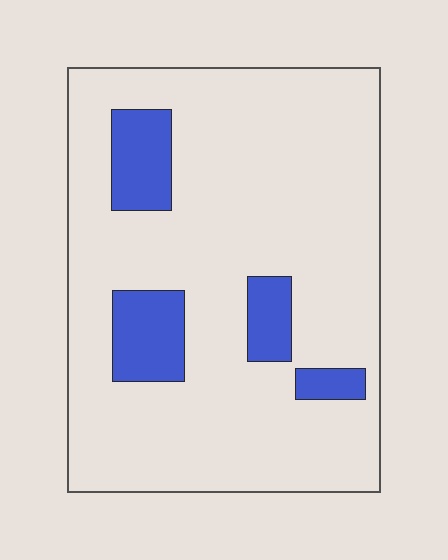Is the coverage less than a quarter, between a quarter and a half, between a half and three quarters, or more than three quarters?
Less than a quarter.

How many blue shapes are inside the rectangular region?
4.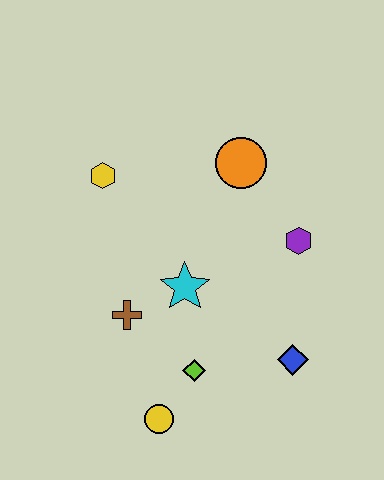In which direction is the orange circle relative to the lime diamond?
The orange circle is above the lime diamond.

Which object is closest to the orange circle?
The purple hexagon is closest to the orange circle.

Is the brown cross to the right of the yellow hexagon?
Yes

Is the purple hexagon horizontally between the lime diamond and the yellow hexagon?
No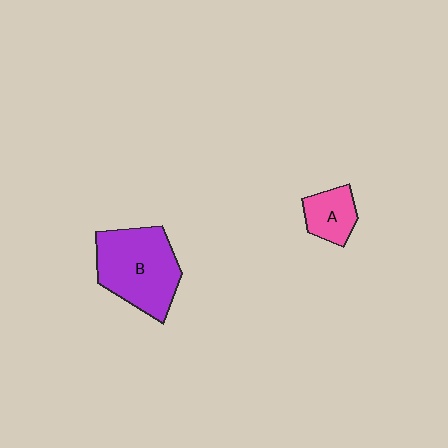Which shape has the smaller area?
Shape A (pink).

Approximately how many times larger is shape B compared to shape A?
Approximately 2.4 times.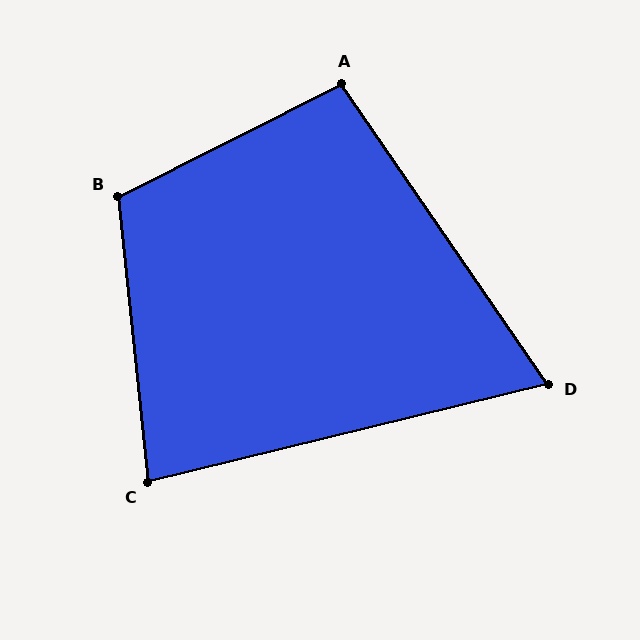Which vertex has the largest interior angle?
B, at approximately 111 degrees.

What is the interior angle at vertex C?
Approximately 82 degrees (acute).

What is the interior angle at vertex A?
Approximately 98 degrees (obtuse).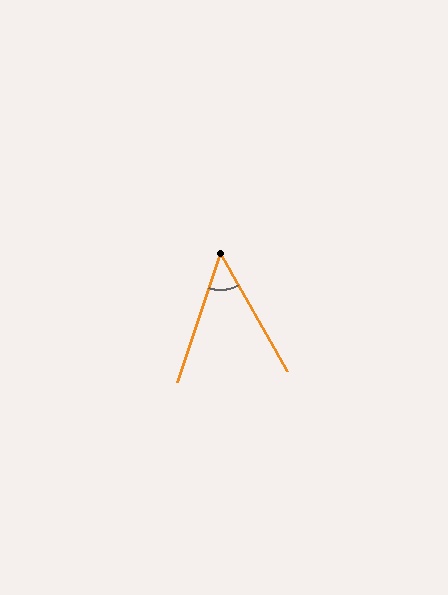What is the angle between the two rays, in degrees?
Approximately 48 degrees.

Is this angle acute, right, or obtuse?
It is acute.